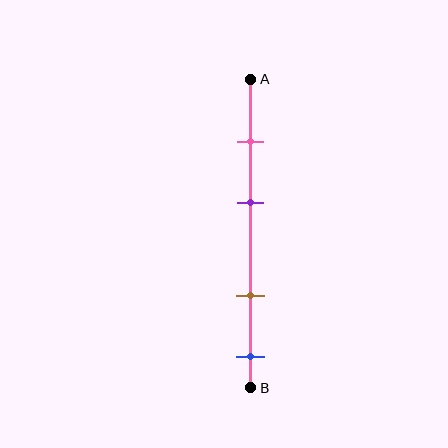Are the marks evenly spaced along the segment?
No, the marks are not evenly spaced.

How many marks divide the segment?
There are 4 marks dividing the segment.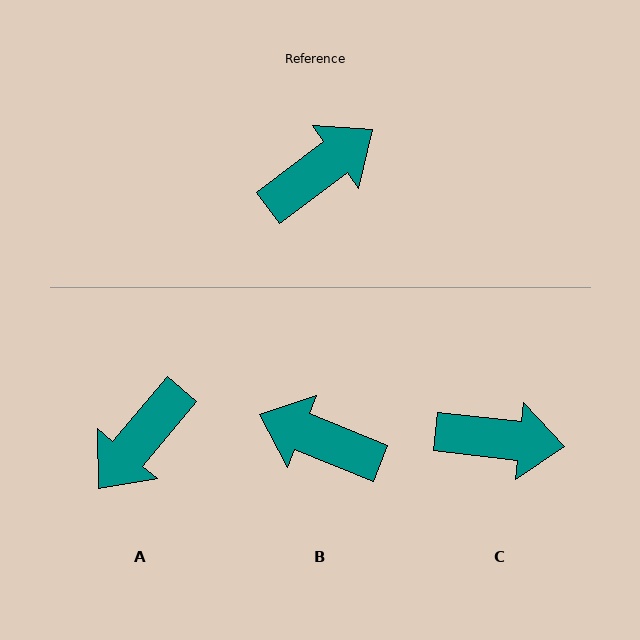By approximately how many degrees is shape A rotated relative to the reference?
Approximately 167 degrees clockwise.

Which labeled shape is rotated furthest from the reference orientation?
A, about 167 degrees away.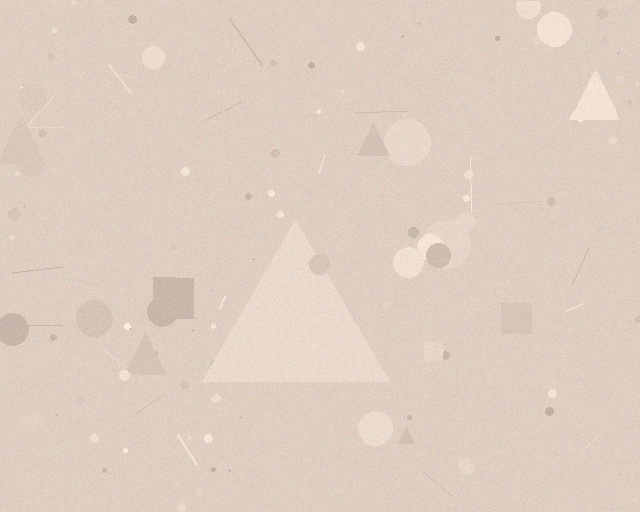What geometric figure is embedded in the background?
A triangle is embedded in the background.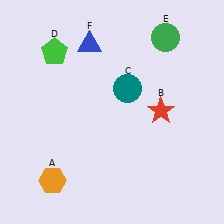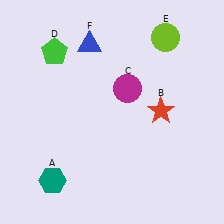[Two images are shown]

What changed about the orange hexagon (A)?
In Image 1, A is orange. In Image 2, it changed to teal.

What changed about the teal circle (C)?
In Image 1, C is teal. In Image 2, it changed to magenta.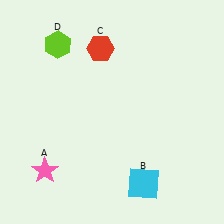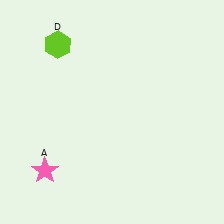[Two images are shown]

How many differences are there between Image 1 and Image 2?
There are 2 differences between the two images.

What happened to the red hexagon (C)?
The red hexagon (C) was removed in Image 2. It was in the top-left area of Image 1.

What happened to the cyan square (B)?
The cyan square (B) was removed in Image 2. It was in the bottom-right area of Image 1.